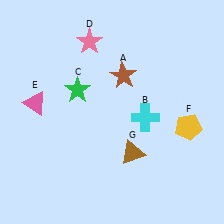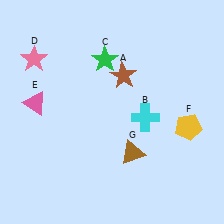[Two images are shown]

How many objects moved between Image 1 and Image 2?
2 objects moved between the two images.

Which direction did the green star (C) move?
The green star (C) moved up.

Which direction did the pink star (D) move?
The pink star (D) moved left.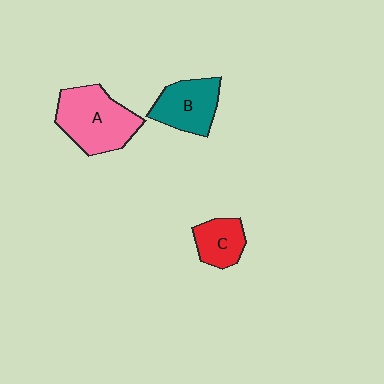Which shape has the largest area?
Shape A (pink).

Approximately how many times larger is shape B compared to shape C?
Approximately 1.4 times.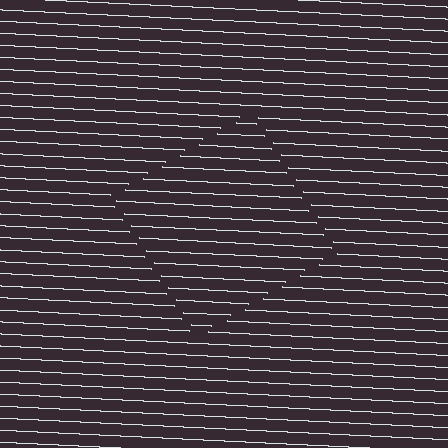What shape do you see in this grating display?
An illusory square. The interior of the shape contains the same grating, shifted by half a period — the contour is defined by the phase discontinuity where line-ends from the inner and outer gratings abut.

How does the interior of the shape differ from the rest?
The interior of the shape contains the same grating, shifted by half a period — the contour is defined by the phase discontinuity where line-ends from the inner and outer gratings abut.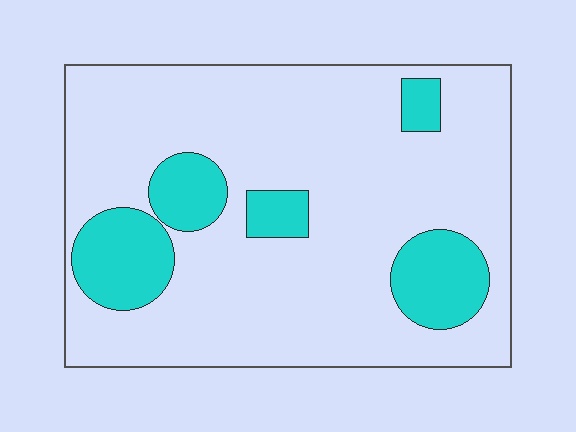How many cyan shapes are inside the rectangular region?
5.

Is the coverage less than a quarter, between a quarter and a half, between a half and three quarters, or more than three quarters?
Less than a quarter.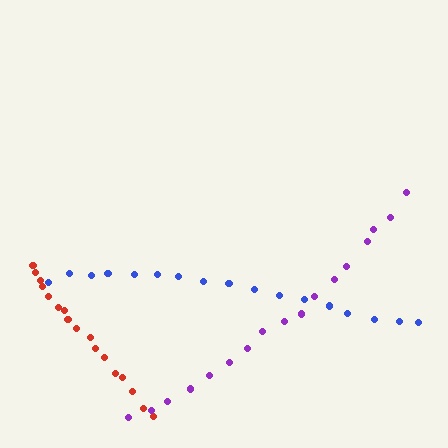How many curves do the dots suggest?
There are 3 distinct paths.